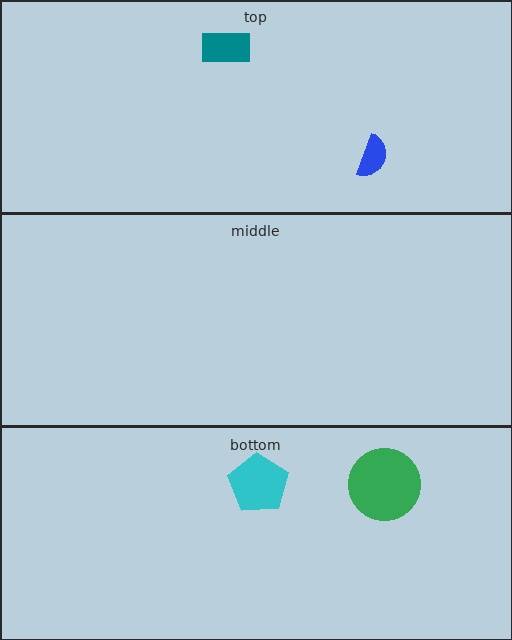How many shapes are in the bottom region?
2.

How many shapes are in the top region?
2.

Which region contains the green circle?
The bottom region.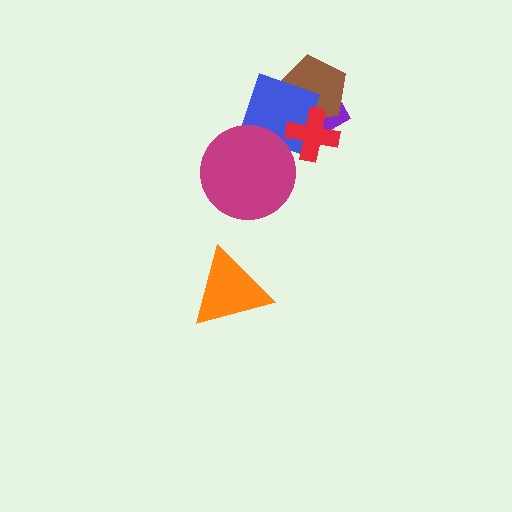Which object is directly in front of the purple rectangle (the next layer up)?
The brown pentagon is directly in front of the purple rectangle.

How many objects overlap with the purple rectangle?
3 objects overlap with the purple rectangle.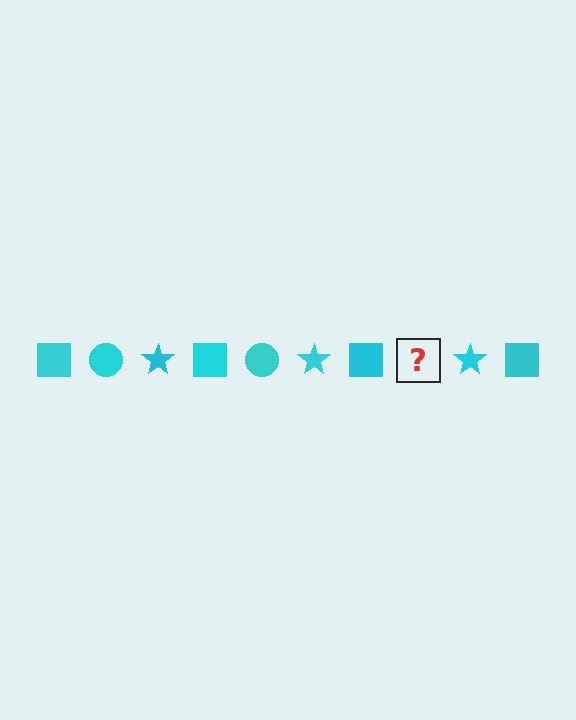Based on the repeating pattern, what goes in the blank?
The blank should be a cyan circle.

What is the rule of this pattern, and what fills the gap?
The rule is that the pattern cycles through square, circle, star shapes in cyan. The gap should be filled with a cyan circle.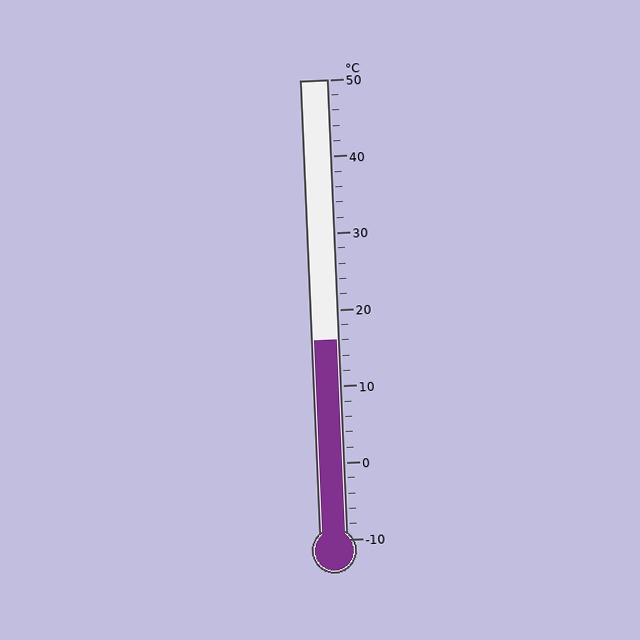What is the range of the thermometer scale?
The thermometer scale ranges from -10°C to 50°C.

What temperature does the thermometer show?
The thermometer shows approximately 16°C.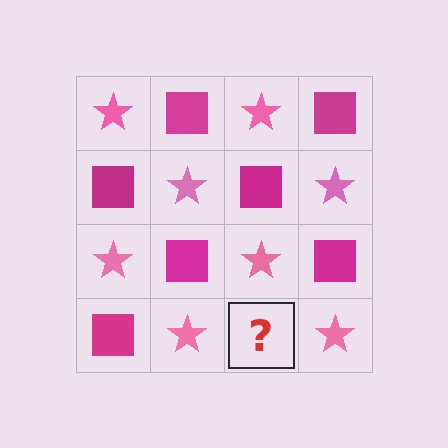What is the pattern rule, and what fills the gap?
The rule is that it alternates pink star and magenta square in a checkerboard pattern. The gap should be filled with a magenta square.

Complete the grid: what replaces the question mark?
The question mark should be replaced with a magenta square.